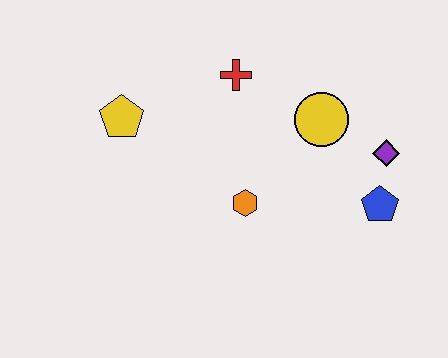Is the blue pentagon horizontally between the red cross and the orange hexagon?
No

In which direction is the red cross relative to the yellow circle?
The red cross is to the left of the yellow circle.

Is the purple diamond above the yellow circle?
No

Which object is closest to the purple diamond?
The blue pentagon is closest to the purple diamond.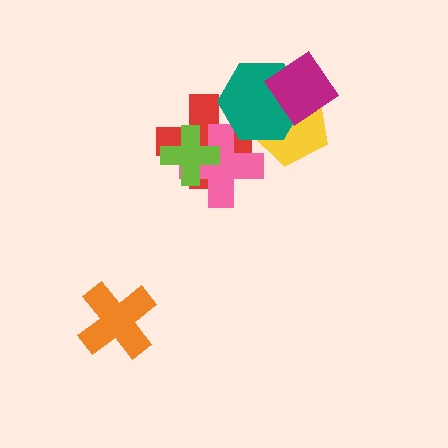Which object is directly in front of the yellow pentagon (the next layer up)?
The teal hexagon is directly in front of the yellow pentagon.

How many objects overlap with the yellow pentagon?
2 objects overlap with the yellow pentagon.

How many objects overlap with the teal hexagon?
4 objects overlap with the teal hexagon.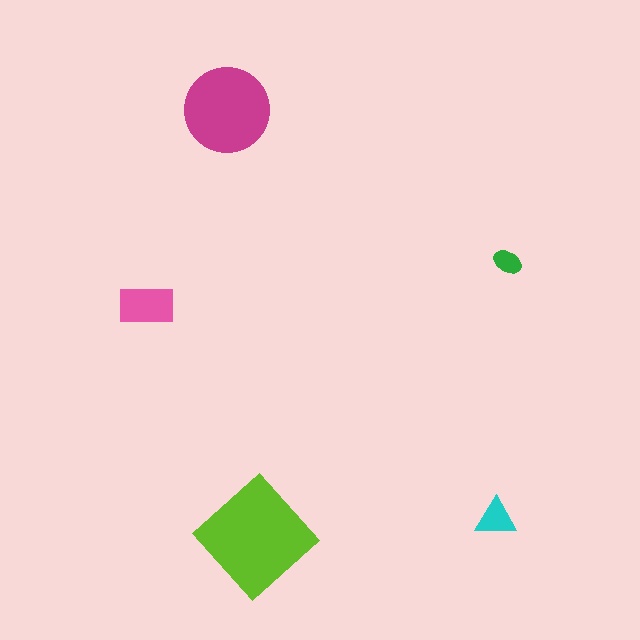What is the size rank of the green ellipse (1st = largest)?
5th.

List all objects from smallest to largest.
The green ellipse, the cyan triangle, the pink rectangle, the magenta circle, the lime diamond.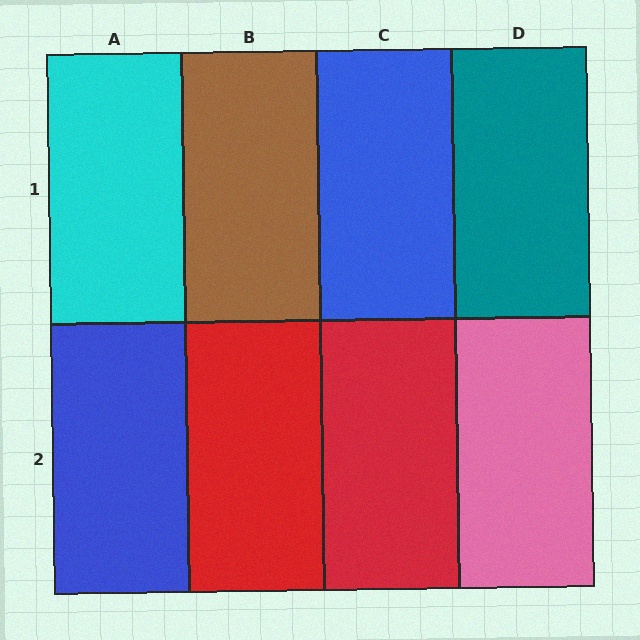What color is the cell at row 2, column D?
Pink.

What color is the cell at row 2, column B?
Red.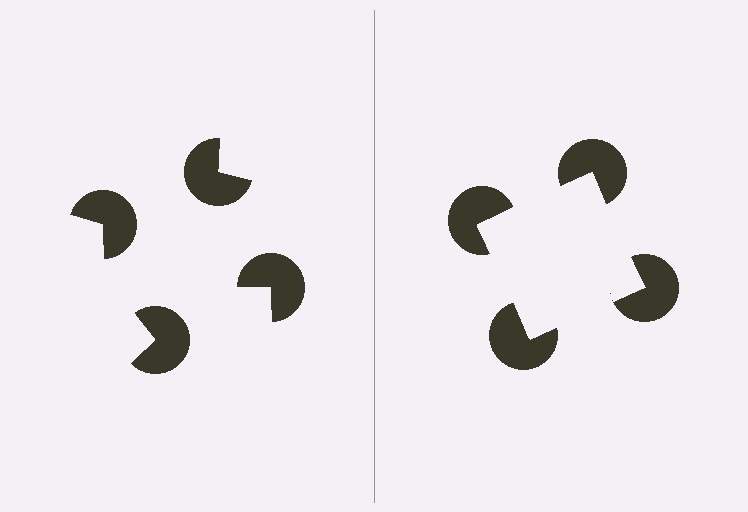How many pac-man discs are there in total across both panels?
8 — 4 on each side.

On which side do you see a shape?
An illusory square appears on the right side. On the left side the wedge cuts are rotated, so no coherent shape forms.